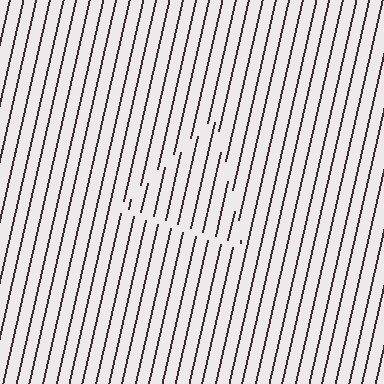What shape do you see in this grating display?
An illusory triangle. The interior of the shape contains the same grating, shifted by half a period — the contour is defined by the phase discontinuity where line-ends from the inner and outer gratings abut.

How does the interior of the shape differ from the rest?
The interior of the shape contains the same grating, shifted by half a period — the contour is defined by the phase discontinuity where line-ends from the inner and outer gratings abut.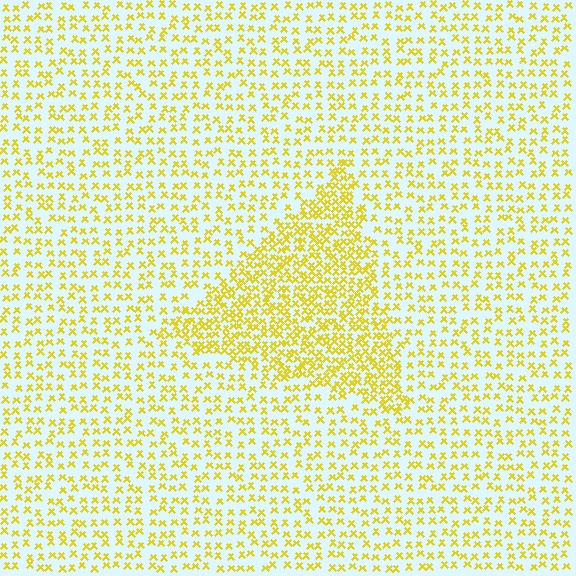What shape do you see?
I see a triangle.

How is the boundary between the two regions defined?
The boundary is defined by a change in element density (approximately 2.0x ratio). All elements are the same color, size, and shape.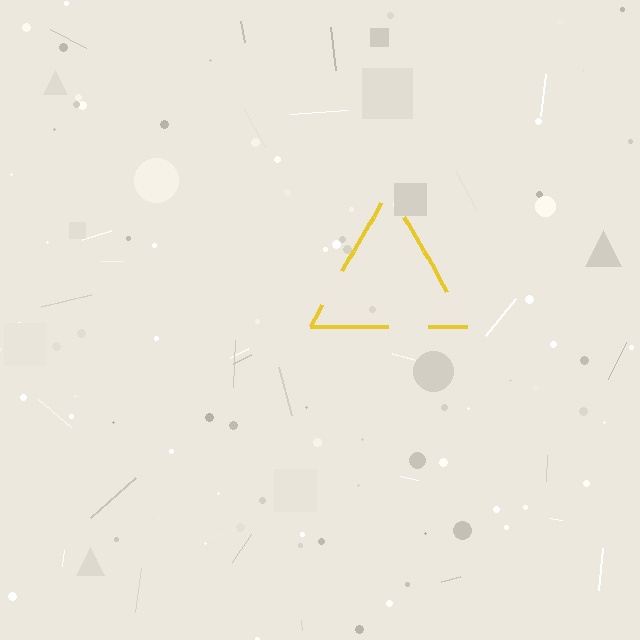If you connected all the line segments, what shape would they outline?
They would outline a triangle.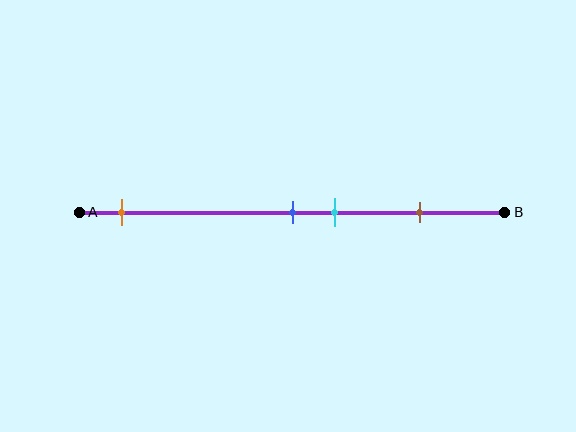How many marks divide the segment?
There are 4 marks dividing the segment.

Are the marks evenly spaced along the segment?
No, the marks are not evenly spaced.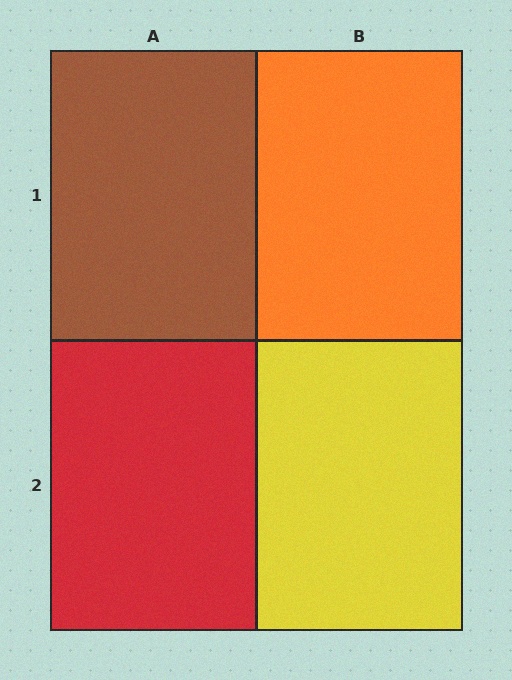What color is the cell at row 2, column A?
Red.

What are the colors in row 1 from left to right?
Brown, orange.